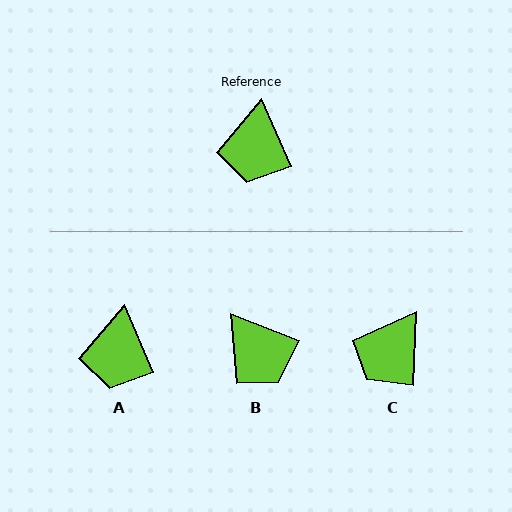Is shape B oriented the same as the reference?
No, it is off by about 45 degrees.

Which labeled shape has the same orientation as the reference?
A.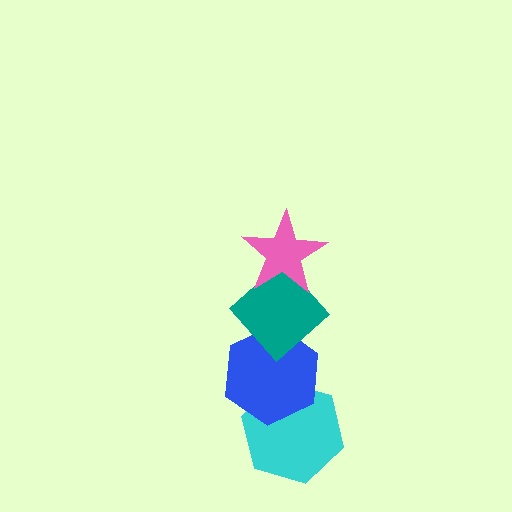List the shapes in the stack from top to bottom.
From top to bottom: the pink star, the teal diamond, the blue hexagon, the cyan hexagon.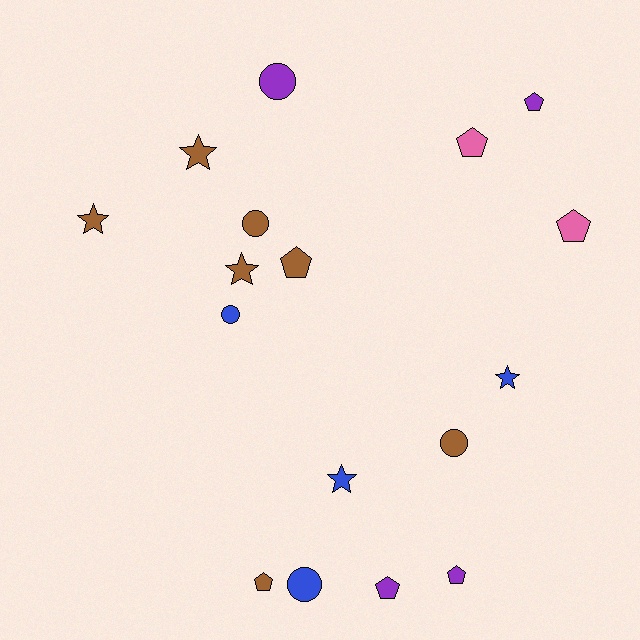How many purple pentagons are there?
There are 3 purple pentagons.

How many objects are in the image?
There are 17 objects.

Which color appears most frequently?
Brown, with 7 objects.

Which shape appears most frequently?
Pentagon, with 7 objects.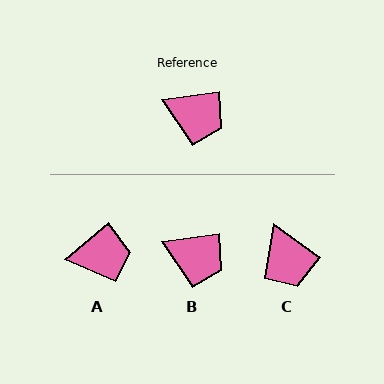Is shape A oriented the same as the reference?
No, it is off by about 32 degrees.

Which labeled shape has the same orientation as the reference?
B.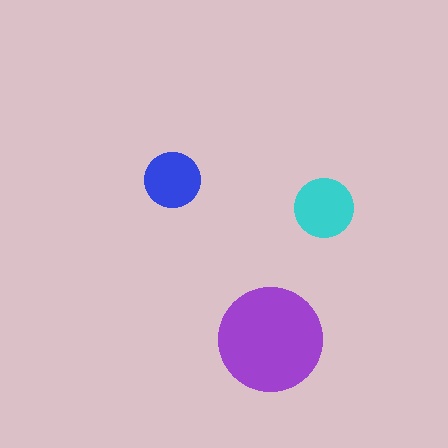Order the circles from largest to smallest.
the purple one, the cyan one, the blue one.